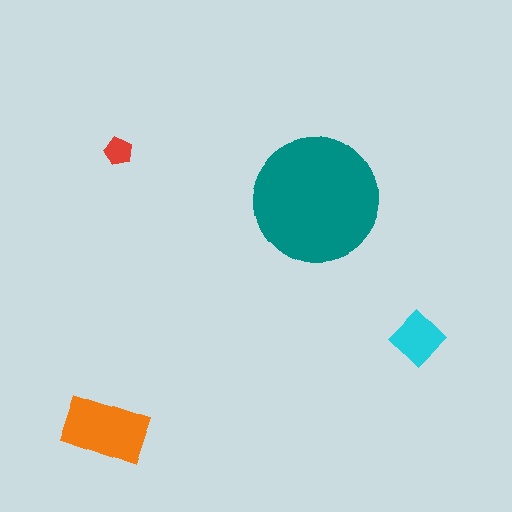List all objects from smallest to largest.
The red pentagon, the cyan diamond, the orange rectangle, the teal circle.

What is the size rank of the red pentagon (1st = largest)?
4th.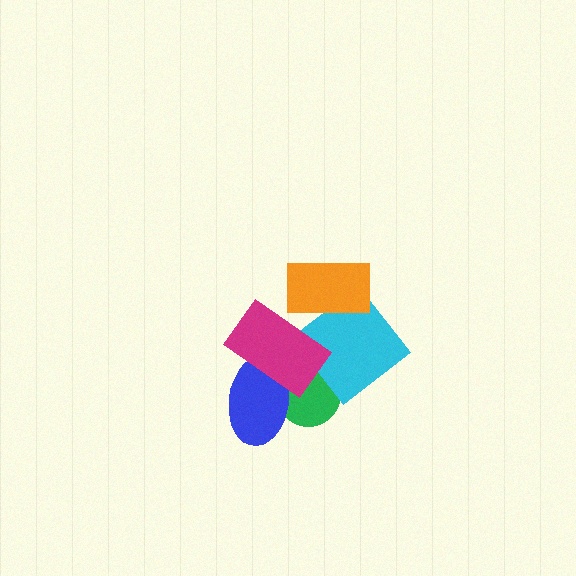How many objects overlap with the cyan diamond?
3 objects overlap with the cyan diamond.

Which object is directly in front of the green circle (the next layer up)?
The blue ellipse is directly in front of the green circle.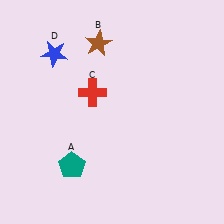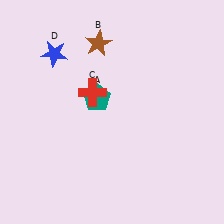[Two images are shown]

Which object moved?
The teal pentagon (A) moved up.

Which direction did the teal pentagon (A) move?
The teal pentagon (A) moved up.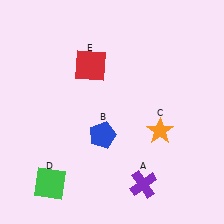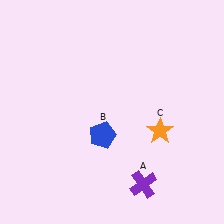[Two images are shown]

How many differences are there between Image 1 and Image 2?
There are 2 differences between the two images.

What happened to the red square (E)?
The red square (E) was removed in Image 2. It was in the top-left area of Image 1.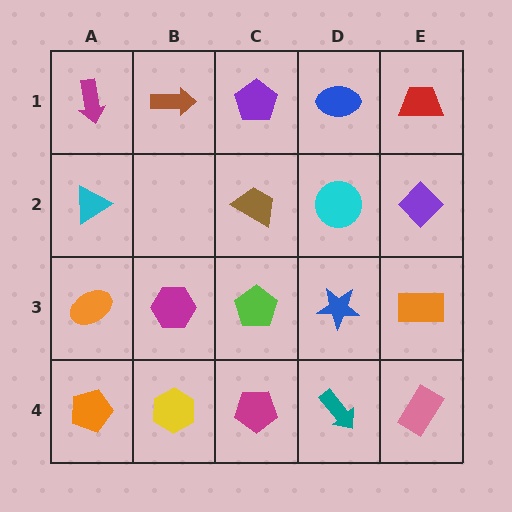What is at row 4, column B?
A yellow hexagon.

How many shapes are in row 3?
5 shapes.